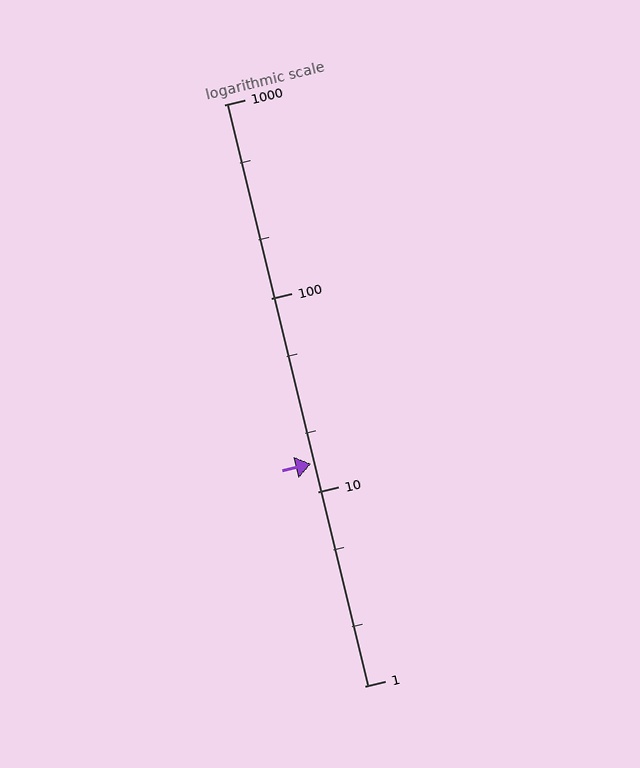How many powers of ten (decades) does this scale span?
The scale spans 3 decades, from 1 to 1000.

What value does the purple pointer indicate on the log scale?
The pointer indicates approximately 14.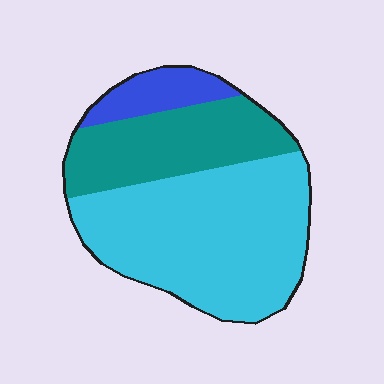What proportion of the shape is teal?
Teal covers 30% of the shape.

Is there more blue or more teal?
Teal.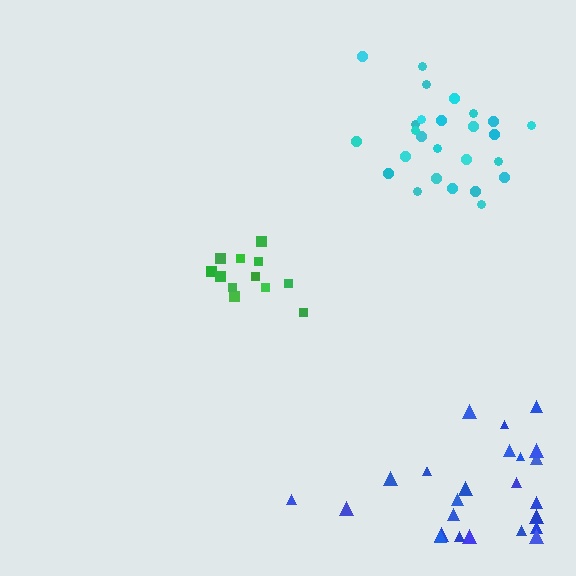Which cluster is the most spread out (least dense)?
Blue.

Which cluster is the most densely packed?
Cyan.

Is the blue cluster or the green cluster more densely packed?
Green.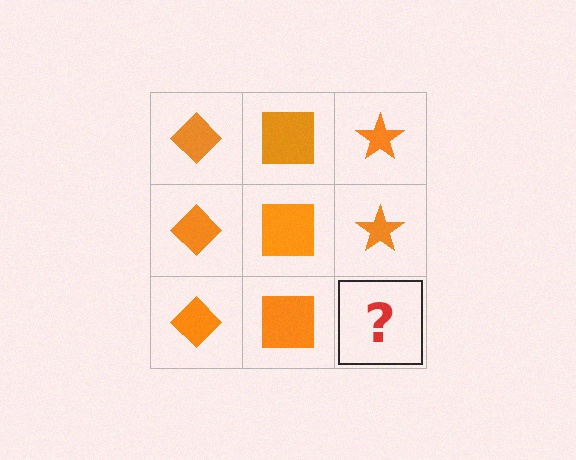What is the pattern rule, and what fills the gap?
The rule is that each column has a consistent shape. The gap should be filled with an orange star.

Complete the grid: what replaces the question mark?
The question mark should be replaced with an orange star.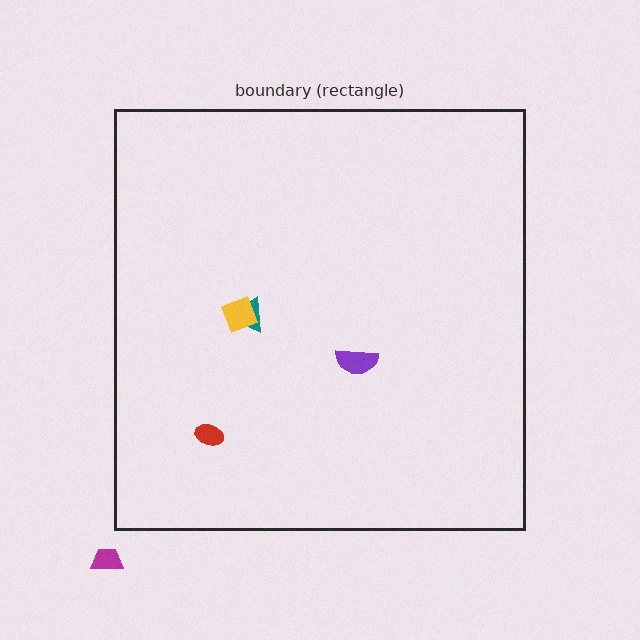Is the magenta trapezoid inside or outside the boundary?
Outside.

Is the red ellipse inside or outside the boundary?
Inside.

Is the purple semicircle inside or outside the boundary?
Inside.